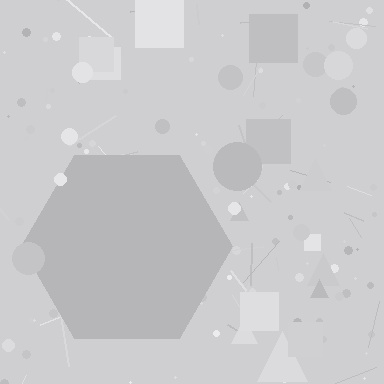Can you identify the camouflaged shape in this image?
The camouflaged shape is a hexagon.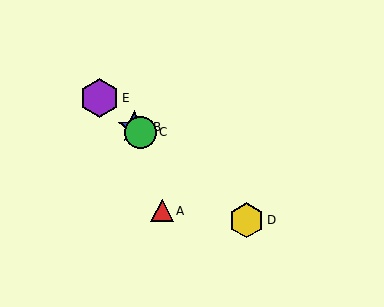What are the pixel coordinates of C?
Object C is at (141, 132).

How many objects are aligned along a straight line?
4 objects (B, C, D, E) are aligned along a straight line.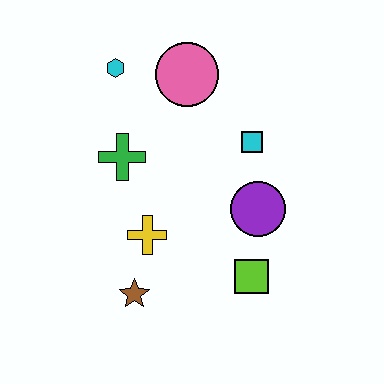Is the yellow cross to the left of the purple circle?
Yes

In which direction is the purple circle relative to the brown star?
The purple circle is to the right of the brown star.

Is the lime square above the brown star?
Yes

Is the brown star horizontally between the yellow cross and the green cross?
Yes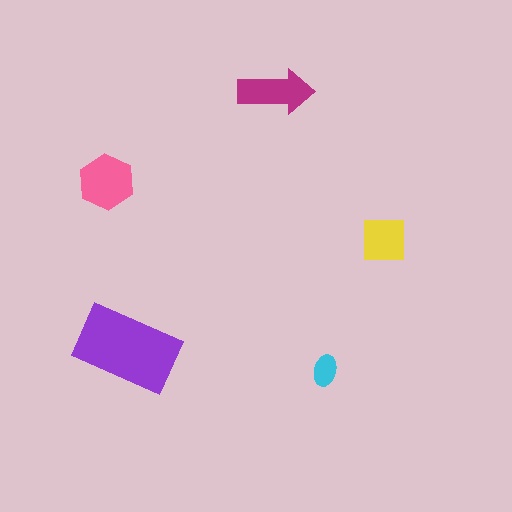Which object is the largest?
The purple rectangle.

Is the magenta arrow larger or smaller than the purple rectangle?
Smaller.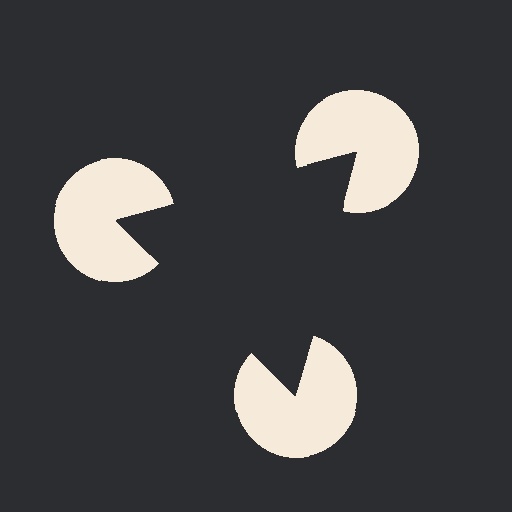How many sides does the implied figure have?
3 sides.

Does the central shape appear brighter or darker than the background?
It typically appears slightly darker than the background, even though no actual brightness change is drawn.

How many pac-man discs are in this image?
There are 3 — one at each vertex of the illusory triangle.